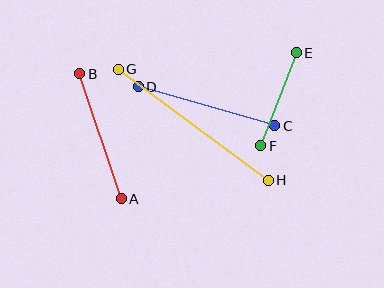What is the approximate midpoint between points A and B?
The midpoint is at approximately (100, 137) pixels.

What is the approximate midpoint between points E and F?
The midpoint is at approximately (278, 99) pixels.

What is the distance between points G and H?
The distance is approximately 187 pixels.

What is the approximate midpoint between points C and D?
The midpoint is at approximately (207, 106) pixels.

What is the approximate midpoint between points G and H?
The midpoint is at approximately (193, 125) pixels.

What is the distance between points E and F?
The distance is approximately 99 pixels.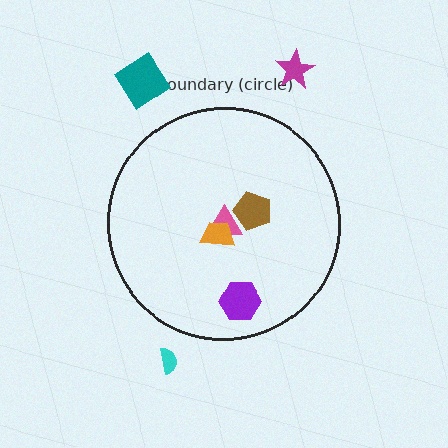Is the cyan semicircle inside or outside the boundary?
Outside.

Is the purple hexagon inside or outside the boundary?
Inside.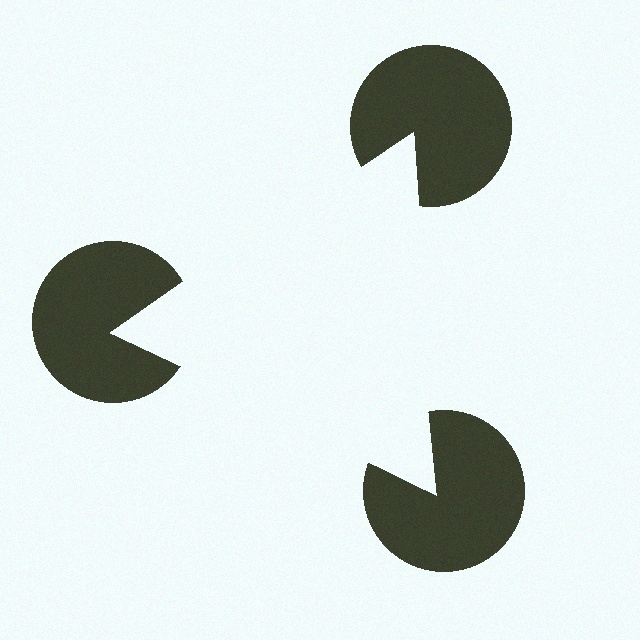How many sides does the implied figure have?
3 sides.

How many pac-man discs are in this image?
There are 3 — one at each vertex of the illusory triangle.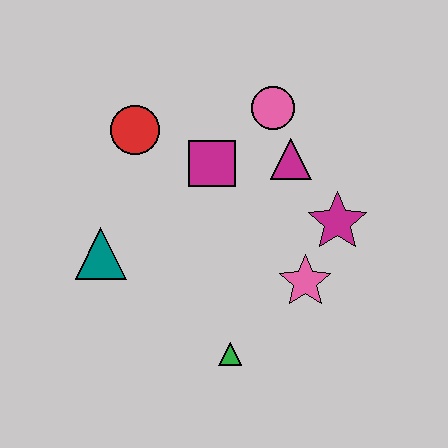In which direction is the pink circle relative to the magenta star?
The pink circle is above the magenta star.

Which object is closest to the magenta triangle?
The pink circle is closest to the magenta triangle.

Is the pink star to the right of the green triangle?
Yes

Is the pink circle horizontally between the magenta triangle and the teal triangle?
Yes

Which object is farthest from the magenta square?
The green triangle is farthest from the magenta square.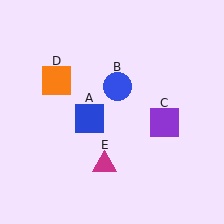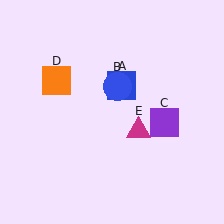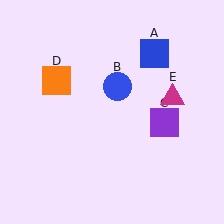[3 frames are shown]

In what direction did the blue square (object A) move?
The blue square (object A) moved up and to the right.